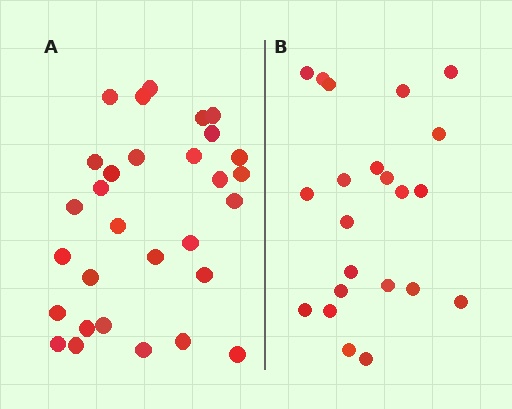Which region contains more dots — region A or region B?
Region A (the left region) has more dots.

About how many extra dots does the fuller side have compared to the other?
Region A has roughly 8 or so more dots than region B.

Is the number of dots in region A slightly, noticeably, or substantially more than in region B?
Region A has noticeably more, but not dramatically so. The ratio is roughly 1.4 to 1.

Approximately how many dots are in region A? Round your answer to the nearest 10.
About 30 dots.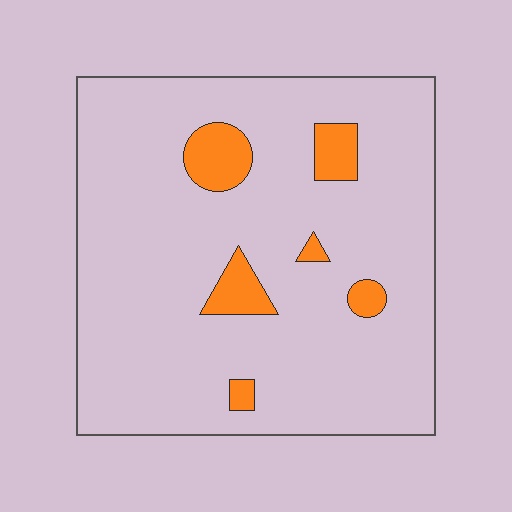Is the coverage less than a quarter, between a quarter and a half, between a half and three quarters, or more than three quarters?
Less than a quarter.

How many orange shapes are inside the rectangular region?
6.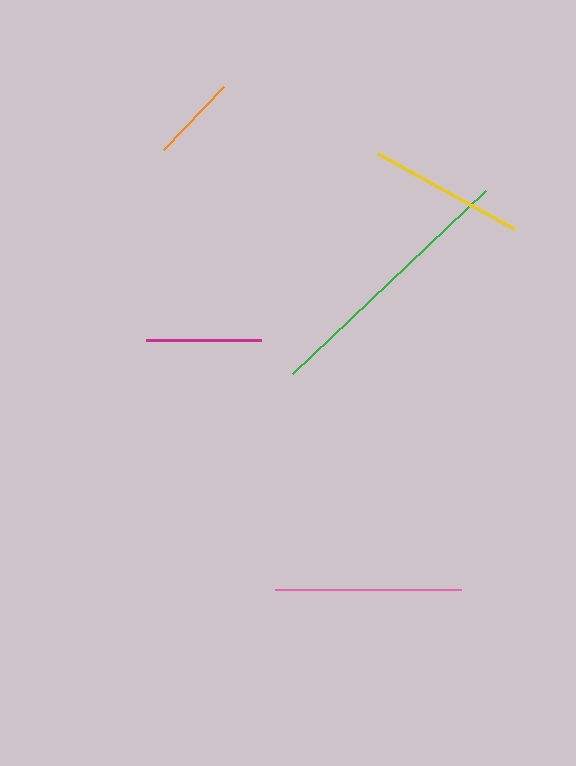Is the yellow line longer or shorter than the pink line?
The pink line is longer than the yellow line.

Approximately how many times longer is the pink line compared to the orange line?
The pink line is approximately 2.1 times the length of the orange line.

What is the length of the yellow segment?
The yellow segment is approximately 155 pixels long.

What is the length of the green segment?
The green segment is approximately 266 pixels long.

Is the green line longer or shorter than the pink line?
The green line is longer than the pink line.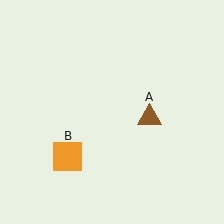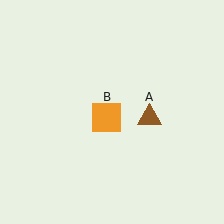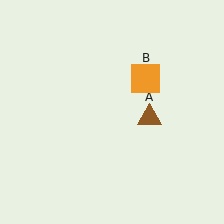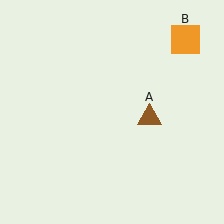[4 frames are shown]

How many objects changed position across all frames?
1 object changed position: orange square (object B).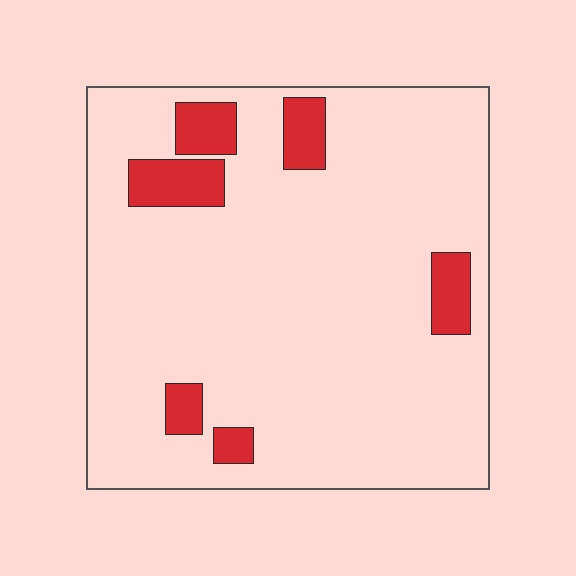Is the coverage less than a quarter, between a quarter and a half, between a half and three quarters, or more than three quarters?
Less than a quarter.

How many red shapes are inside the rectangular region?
6.